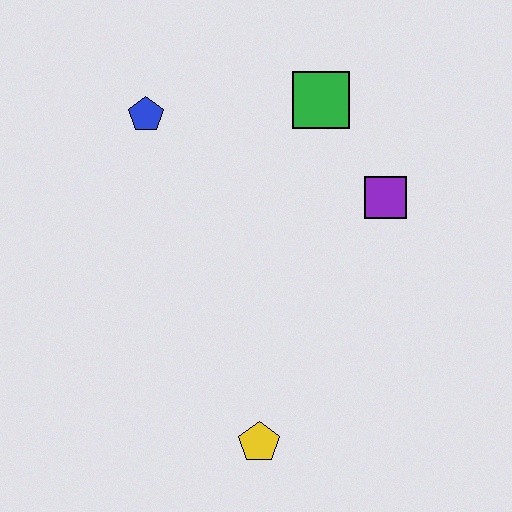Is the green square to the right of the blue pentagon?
Yes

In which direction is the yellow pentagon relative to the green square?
The yellow pentagon is below the green square.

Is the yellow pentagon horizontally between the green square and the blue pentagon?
Yes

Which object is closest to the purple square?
The green square is closest to the purple square.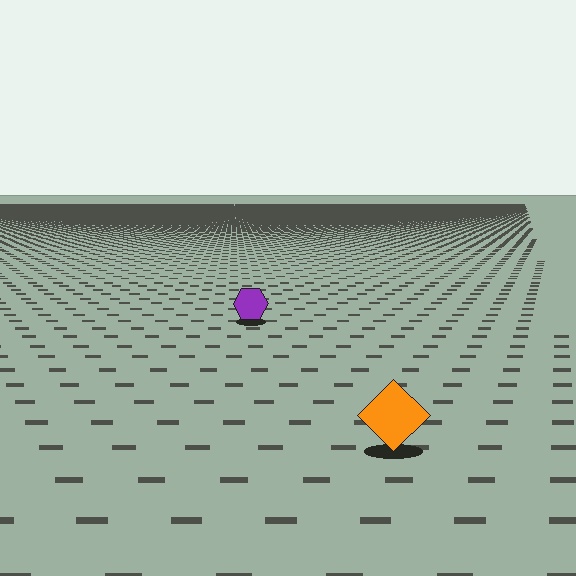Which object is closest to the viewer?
The orange diamond is closest. The texture marks near it are larger and more spread out.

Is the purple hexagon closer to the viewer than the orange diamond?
No. The orange diamond is closer — you can tell from the texture gradient: the ground texture is coarser near it.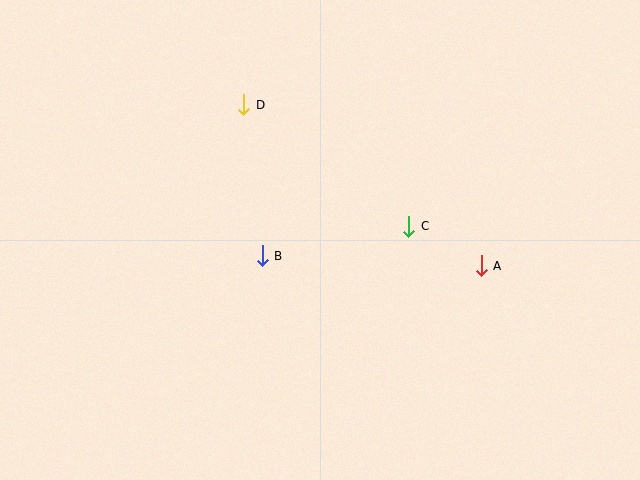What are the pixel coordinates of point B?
Point B is at (262, 256).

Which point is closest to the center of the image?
Point B at (262, 256) is closest to the center.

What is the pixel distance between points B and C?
The distance between B and C is 149 pixels.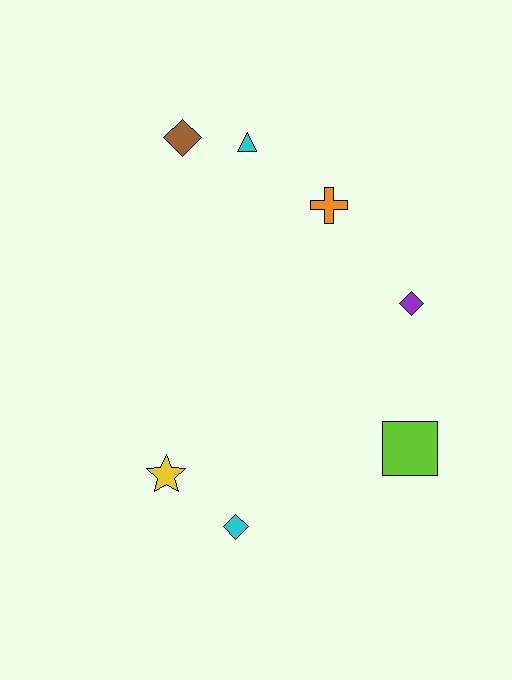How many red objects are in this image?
There are no red objects.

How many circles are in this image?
There are no circles.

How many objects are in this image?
There are 7 objects.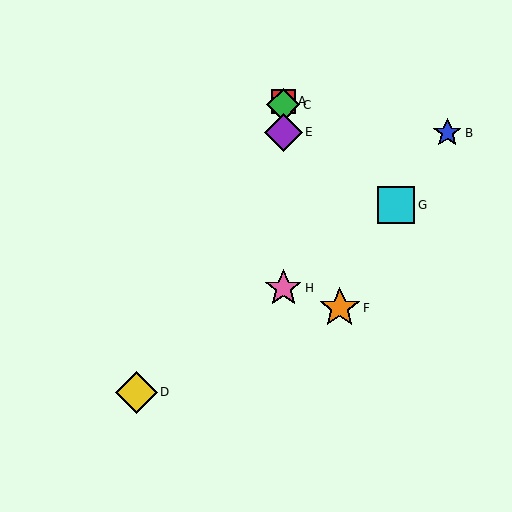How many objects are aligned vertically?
4 objects (A, C, E, H) are aligned vertically.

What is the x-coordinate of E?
Object E is at x≈283.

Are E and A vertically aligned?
Yes, both are at x≈283.